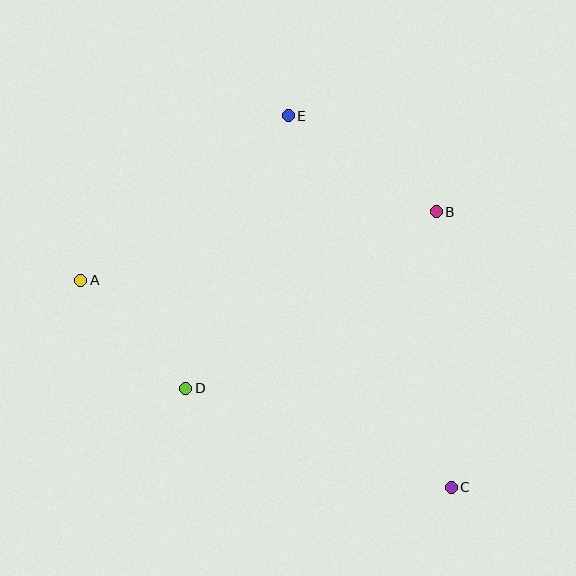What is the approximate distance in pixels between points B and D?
The distance between B and D is approximately 307 pixels.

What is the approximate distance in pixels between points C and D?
The distance between C and D is approximately 283 pixels.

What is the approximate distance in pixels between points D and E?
The distance between D and E is approximately 291 pixels.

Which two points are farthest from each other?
Points A and C are farthest from each other.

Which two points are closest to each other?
Points A and D are closest to each other.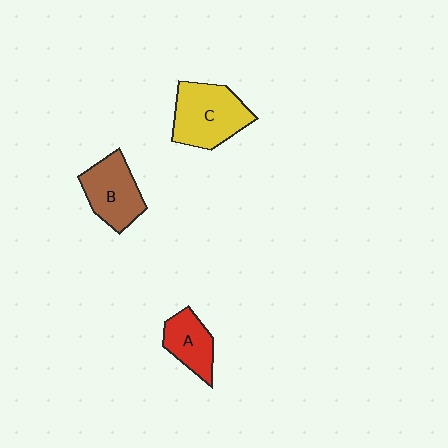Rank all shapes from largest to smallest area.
From largest to smallest: C (yellow), B (brown), A (red).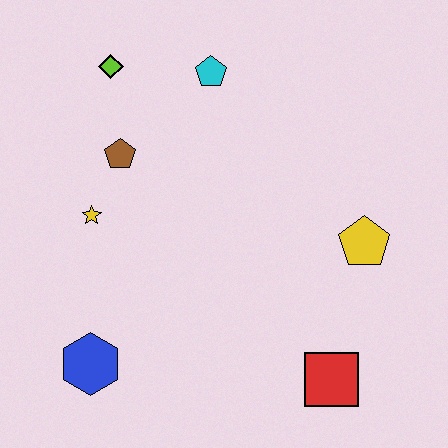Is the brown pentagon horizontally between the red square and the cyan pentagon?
No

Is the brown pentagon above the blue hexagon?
Yes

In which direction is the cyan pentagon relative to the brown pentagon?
The cyan pentagon is to the right of the brown pentagon.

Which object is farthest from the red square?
The lime diamond is farthest from the red square.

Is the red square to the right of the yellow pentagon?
No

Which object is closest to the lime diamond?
The brown pentagon is closest to the lime diamond.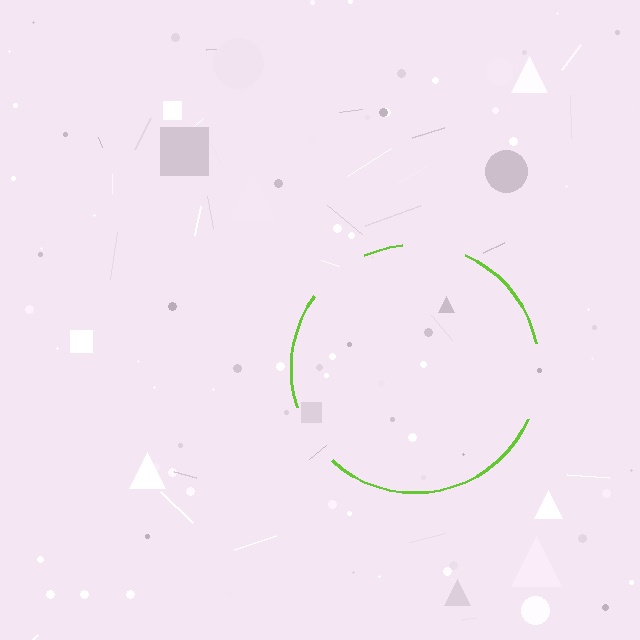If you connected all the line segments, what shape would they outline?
They would outline a circle.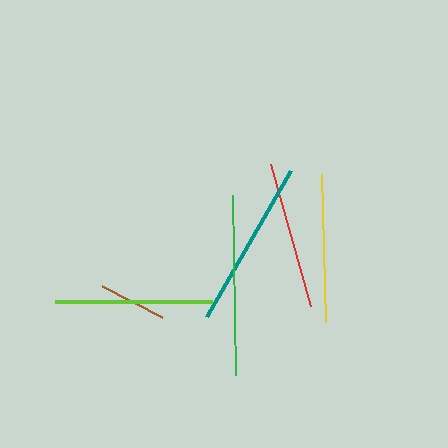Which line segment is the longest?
The green line is the longest at approximately 180 pixels.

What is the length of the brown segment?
The brown segment is approximately 67 pixels long.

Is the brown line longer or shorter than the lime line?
The lime line is longer than the brown line.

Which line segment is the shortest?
The brown line is the shortest at approximately 67 pixels.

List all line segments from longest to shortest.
From longest to shortest: green, teal, lime, yellow, red, brown.